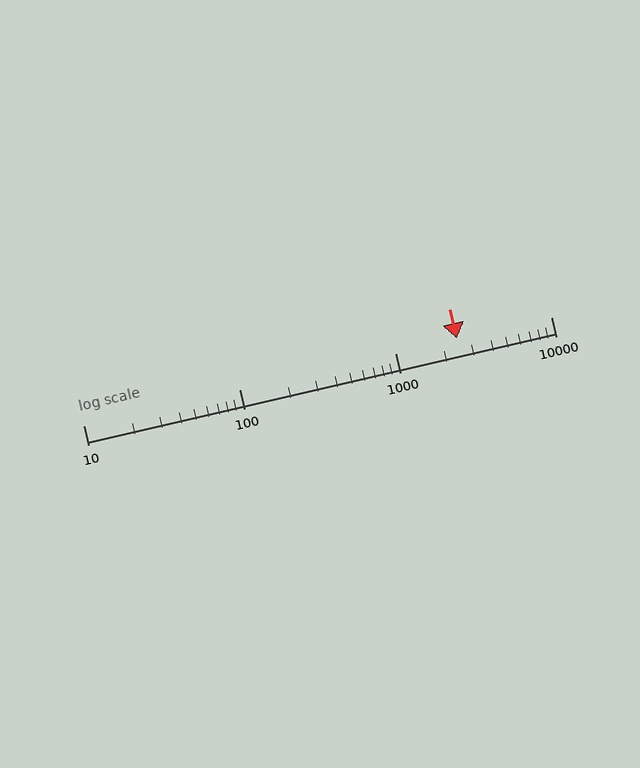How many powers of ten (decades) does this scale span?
The scale spans 3 decades, from 10 to 10000.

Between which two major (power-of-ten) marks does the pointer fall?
The pointer is between 1000 and 10000.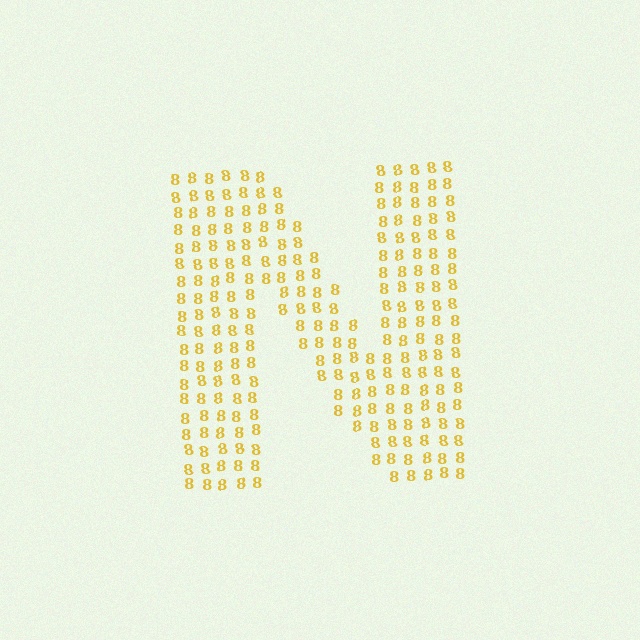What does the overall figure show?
The overall figure shows the letter N.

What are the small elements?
The small elements are digit 8's.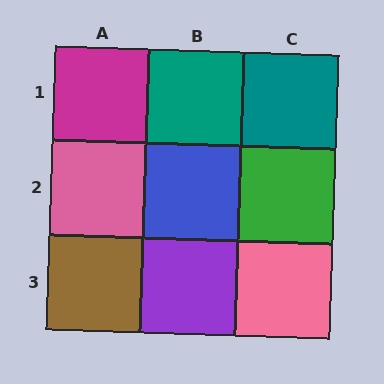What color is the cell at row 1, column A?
Magenta.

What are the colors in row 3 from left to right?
Brown, purple, pink.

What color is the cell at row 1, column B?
Teal.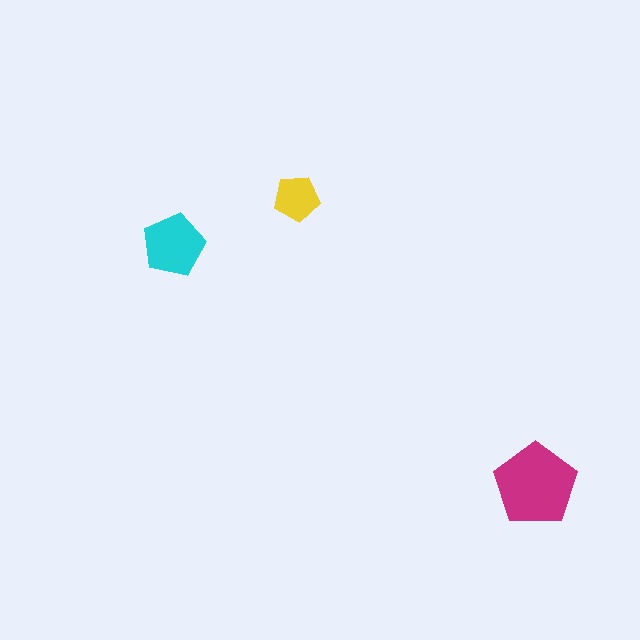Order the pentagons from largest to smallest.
the magenta one, the cyan one, the yellow one.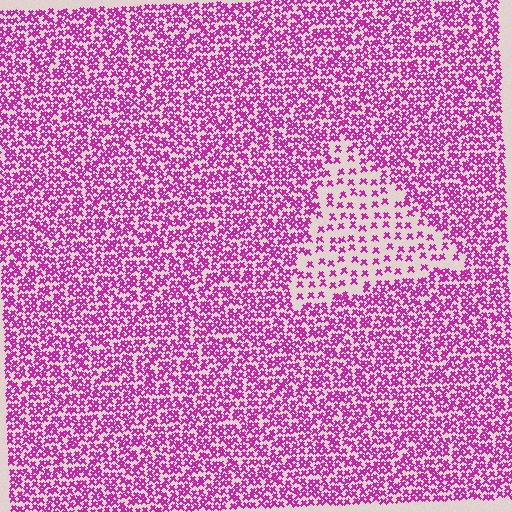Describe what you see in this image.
The image contains small magenta elements arranged at two different densities. A triangle-shaped region is visible where the elements are less densely packed than the surrounding area.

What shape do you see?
I see a triangle.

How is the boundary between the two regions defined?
The boundary is defined by a change in element density (approximately 2.4x ratio). All elements are the same color, size, and shape.